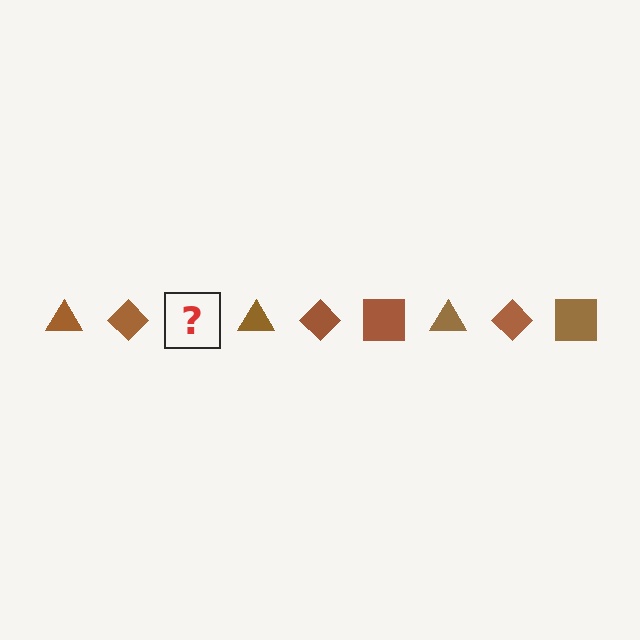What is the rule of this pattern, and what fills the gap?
The rule is that the pattern cycles through triangle, diamond, square shapes in brown. The gap should be filled with a brown square.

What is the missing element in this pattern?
The missing element is a brown square.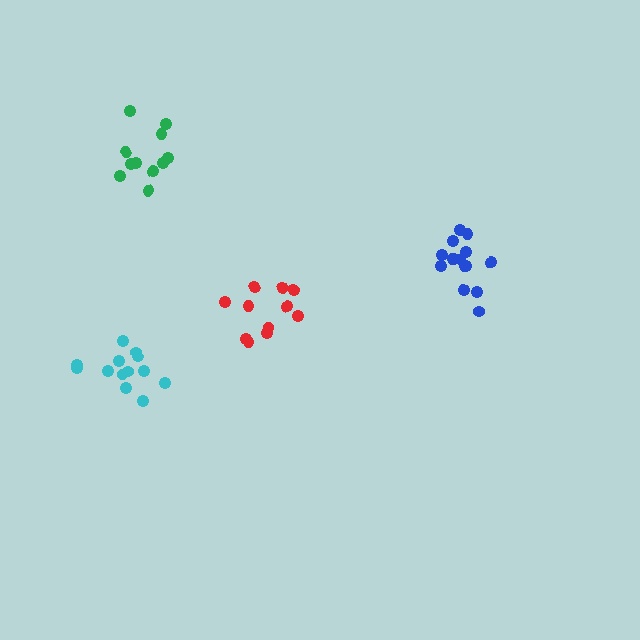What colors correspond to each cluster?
The clusters are colored: red, blue, green, cyan.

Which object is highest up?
The green cluster is topmost.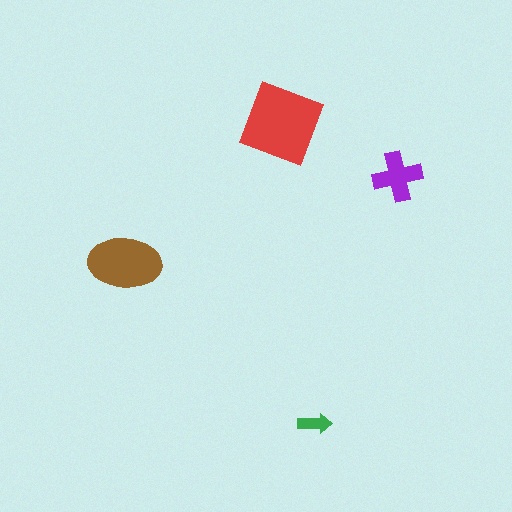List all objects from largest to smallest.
The red square, the brown ellipse, the purple cross, the green arrow.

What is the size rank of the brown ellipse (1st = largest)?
2nd.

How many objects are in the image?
There are 4 objects in the image.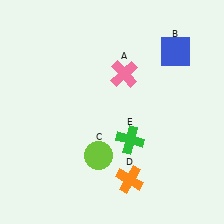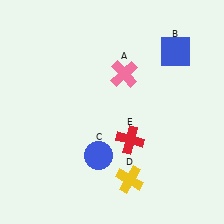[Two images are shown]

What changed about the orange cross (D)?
In Image 1, D is orange. In Image 2, it changed to yellow.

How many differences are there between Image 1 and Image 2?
There are 3 differences between the two images.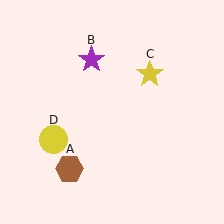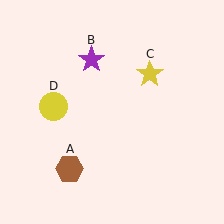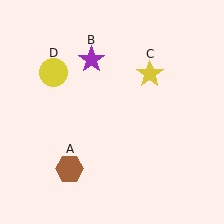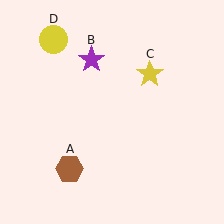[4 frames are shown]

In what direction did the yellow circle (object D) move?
The yellow circle (object D) moved up.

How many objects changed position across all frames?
1 object changed position: yellow circle (object D).